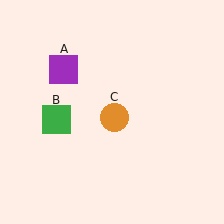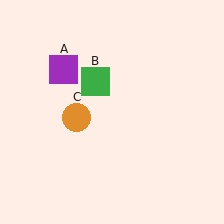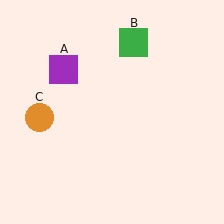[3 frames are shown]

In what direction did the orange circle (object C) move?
The orange circle (object C) moved left.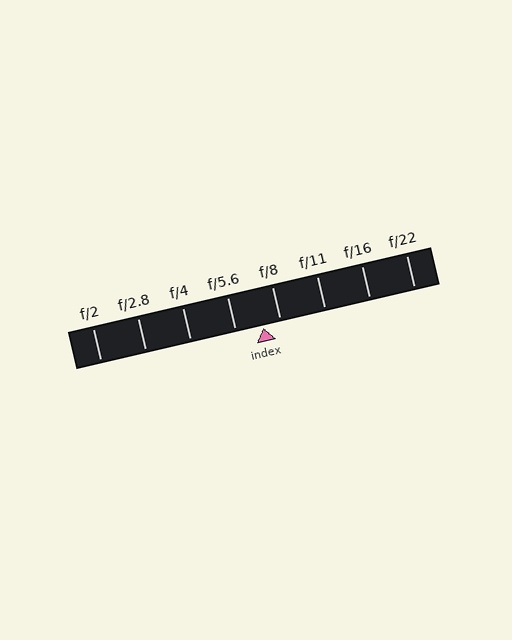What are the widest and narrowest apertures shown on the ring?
The widest aperture shown is f/2 and the narrowest is f/22.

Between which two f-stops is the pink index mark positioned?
The index mark is between f/5.6 and f/8.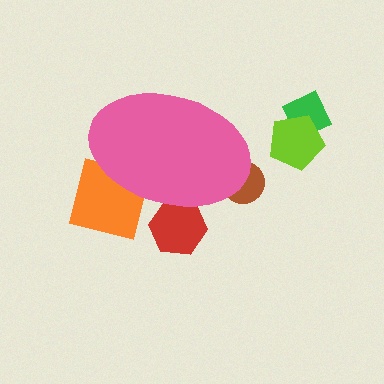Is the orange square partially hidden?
Yes, the orange square is partially hidden behind the pink ellipse.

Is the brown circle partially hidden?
Yes, the brown circle is partially hidden behind the pink ellipse.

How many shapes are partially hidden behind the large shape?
3 shapes are partially hidden.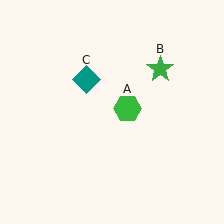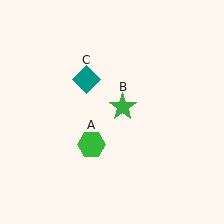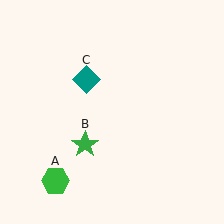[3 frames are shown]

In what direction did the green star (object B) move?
The green star (object B) moved down and to the left.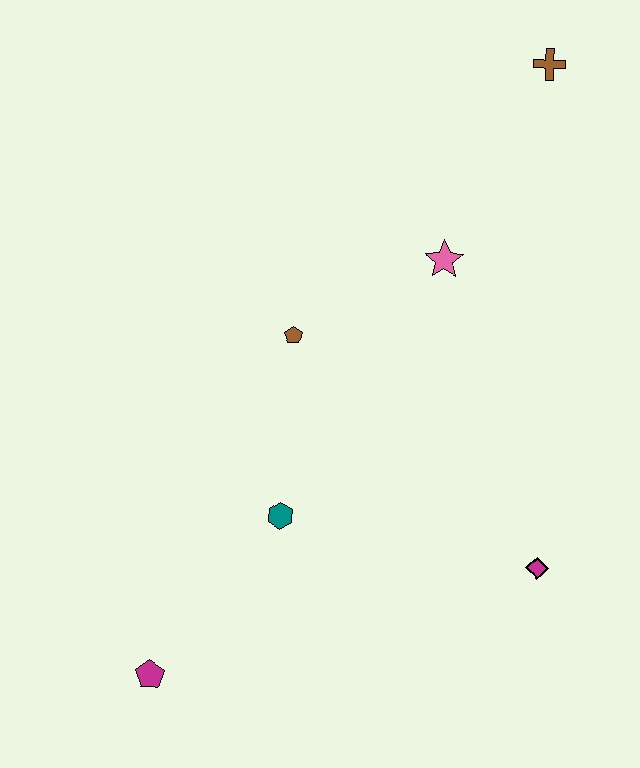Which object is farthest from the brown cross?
The magenta pentagon is farthest from the brown cross.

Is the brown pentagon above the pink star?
No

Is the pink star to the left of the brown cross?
Yes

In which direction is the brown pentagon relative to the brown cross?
The brown pentagon is below the brown cross.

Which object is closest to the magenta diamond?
The teal hexagon is closest to the magenta diamond.